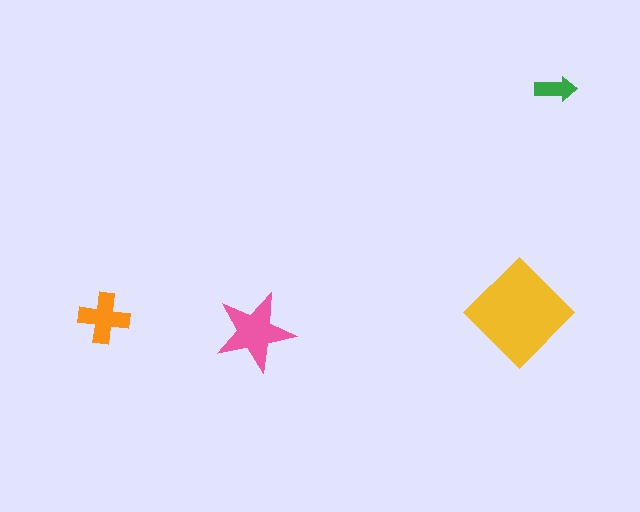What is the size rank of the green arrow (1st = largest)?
4th.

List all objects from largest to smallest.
The yellow diamond, the pink star, the orange cross, the green arrow.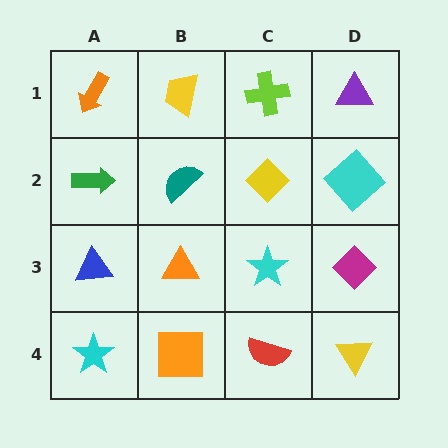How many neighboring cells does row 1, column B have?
3.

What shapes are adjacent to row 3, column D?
A cyan diamond (row 2, column D), a yellow triangle (row 4, column D), a cyan star (row 3, column C).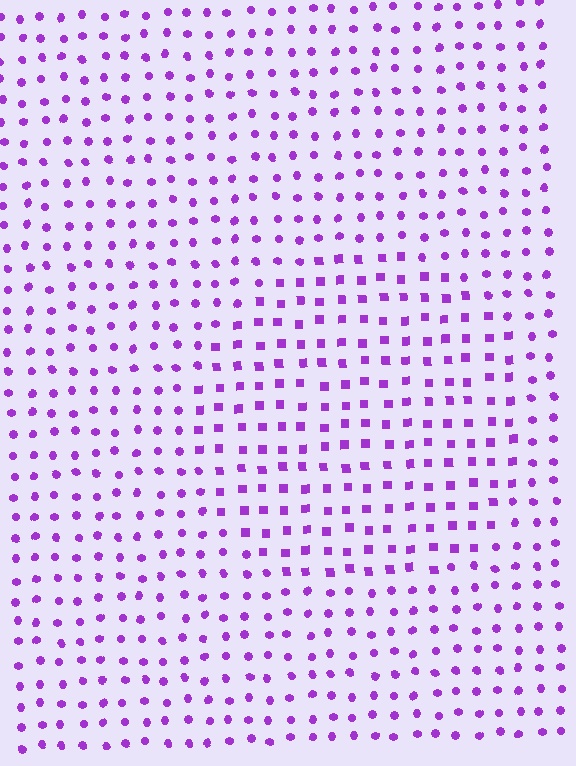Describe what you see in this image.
The image is filled with small purple elements arranged in a uniform grid. A circle-shaped region contains squares, while the surrounding area contains circles. The boundary is defined purely by the change in element shape.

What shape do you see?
I see a circle.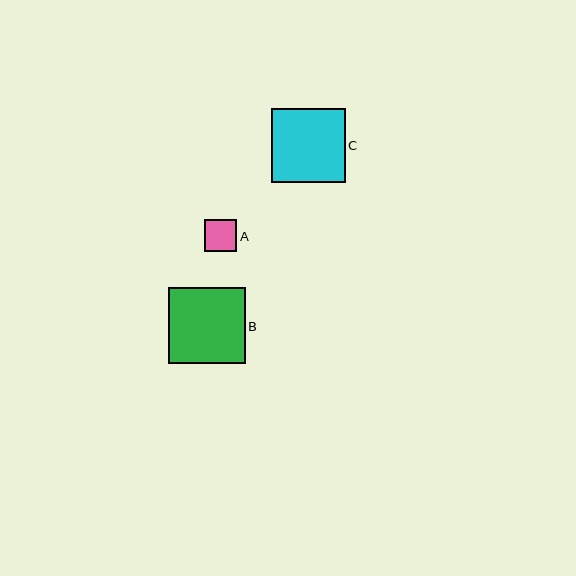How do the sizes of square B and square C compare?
Square B and square C are approximately the same size.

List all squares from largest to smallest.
From largest to smallest: B, C, A.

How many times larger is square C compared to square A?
Square C is approximately 2.3 times the size of square A.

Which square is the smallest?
Square A is the smallest with a size of approximately 32 pixels.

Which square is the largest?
Square B is the largest with a size of approximately 77 pixels.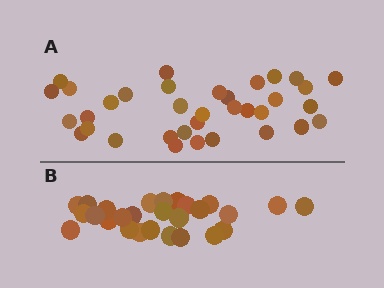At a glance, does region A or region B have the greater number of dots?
Region A (the top region) has more dots.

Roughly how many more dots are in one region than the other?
Region A has roughly 8 or so more dots than region B.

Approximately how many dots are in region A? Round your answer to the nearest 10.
About 40 dots. (The exact count is 35, which rounds to 40.)